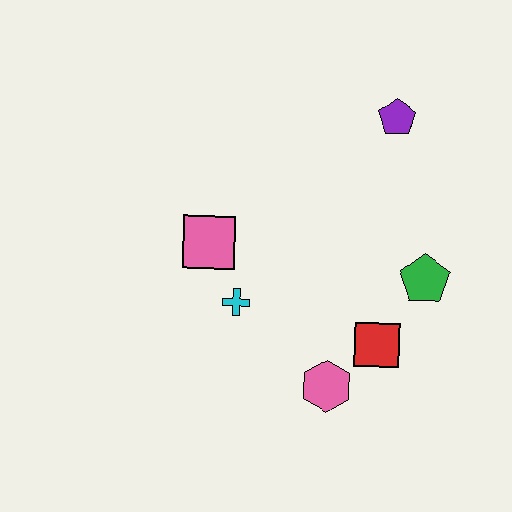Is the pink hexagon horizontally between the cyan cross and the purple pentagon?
Yes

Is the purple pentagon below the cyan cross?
No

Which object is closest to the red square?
The pink hexagon is closest to the red square.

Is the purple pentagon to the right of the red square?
Yes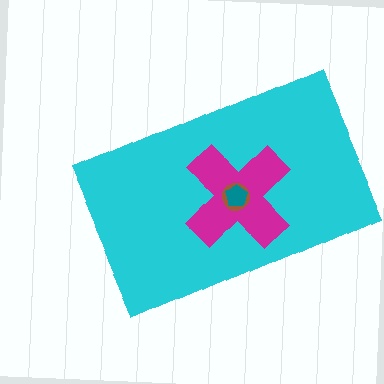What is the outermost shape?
The cyan rectangle.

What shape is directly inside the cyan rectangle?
The magenta cross.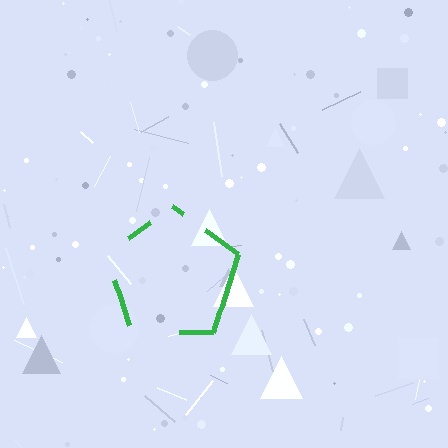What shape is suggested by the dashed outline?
The dashed outline suggests a pentagon.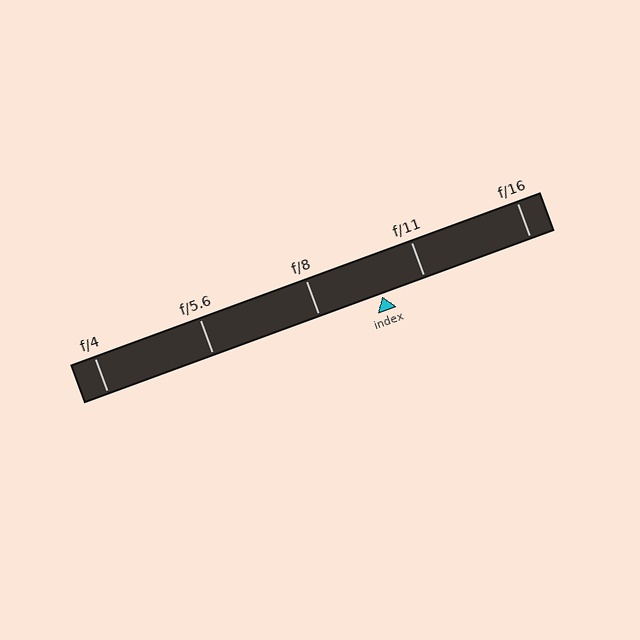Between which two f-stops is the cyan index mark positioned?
The index mark is between f/8 and f/11.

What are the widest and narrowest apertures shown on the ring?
The widest aperture shown is f/4 and the narrowest is f/16.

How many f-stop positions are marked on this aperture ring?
There are 5 f-stop positions marked.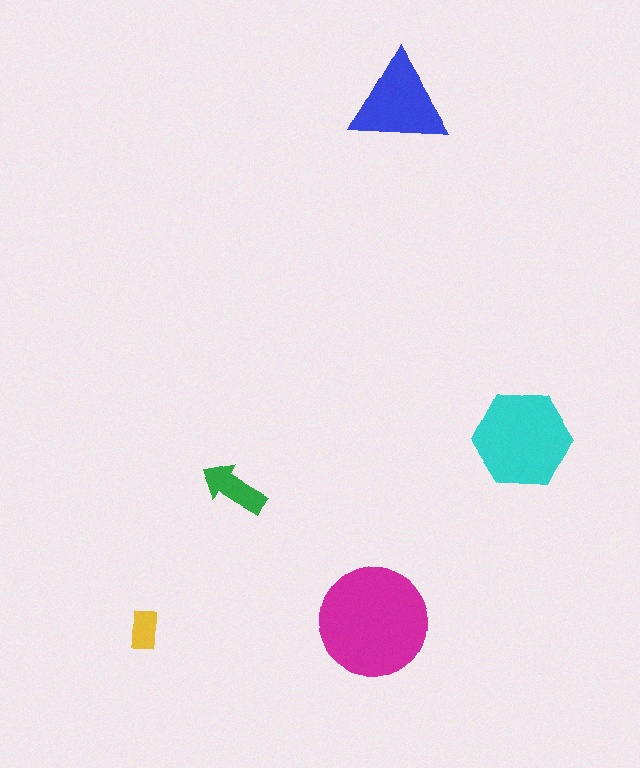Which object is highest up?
The blue triangle is topmost.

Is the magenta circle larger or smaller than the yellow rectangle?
Larger.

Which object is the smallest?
The yellow rectangle.